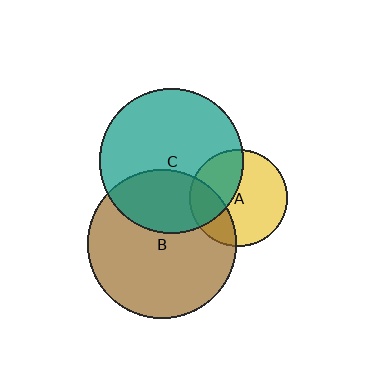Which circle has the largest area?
Circle B (brown).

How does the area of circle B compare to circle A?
Approximately 2.3 times.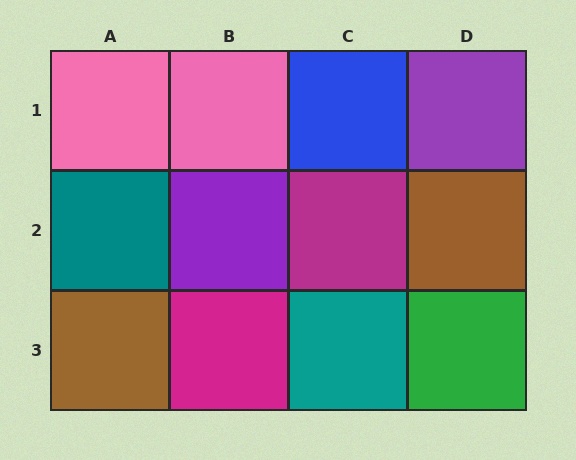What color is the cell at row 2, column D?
Brown.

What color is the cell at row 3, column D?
Green.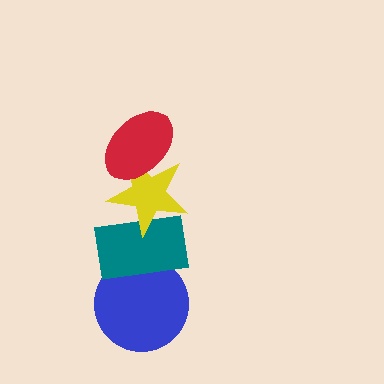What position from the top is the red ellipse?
The red ellipse is 1st from the top.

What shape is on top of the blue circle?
The teal rectangle is on top of the blue circle.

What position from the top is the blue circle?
The blue circle is 4th from the top.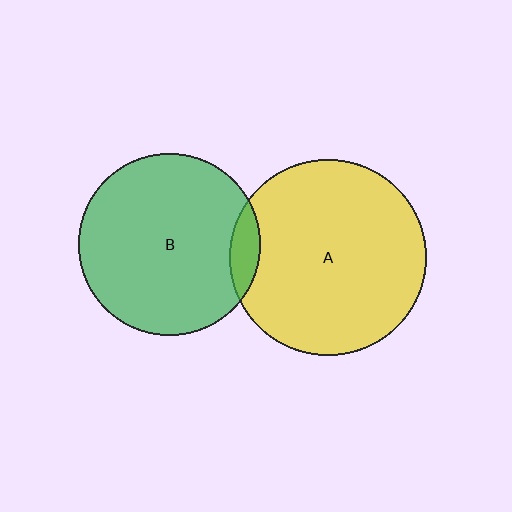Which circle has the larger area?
Circle A (yellow).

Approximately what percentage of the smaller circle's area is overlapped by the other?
Approximately 10%.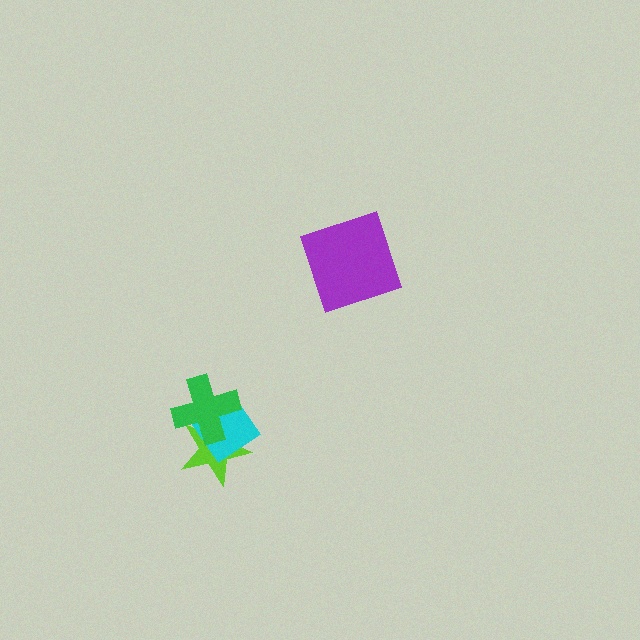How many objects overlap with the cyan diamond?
2 objects overlap with the cyan diamond.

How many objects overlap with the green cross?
2 objects overlap with the green cross.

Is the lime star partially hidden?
Yes, it is partially covered by another shape.